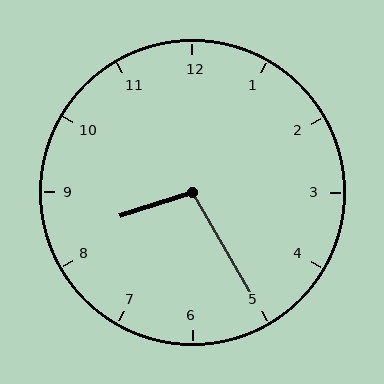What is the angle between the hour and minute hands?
Approximately 102 degrees.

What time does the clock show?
8:25.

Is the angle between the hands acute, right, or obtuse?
It is obtuse.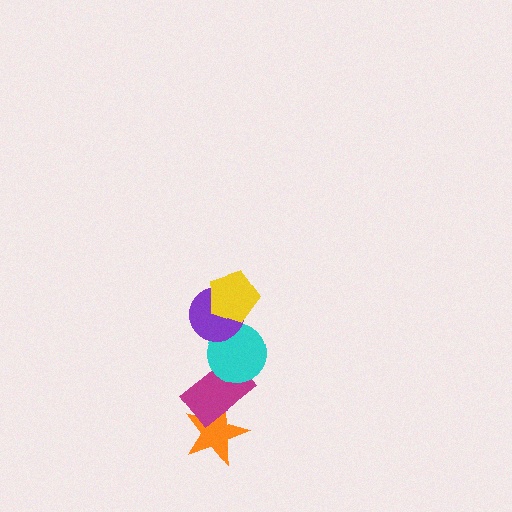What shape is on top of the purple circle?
The yellow pentagon is on top of the purple circle.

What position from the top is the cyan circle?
The cyan circle is 3rd from the top.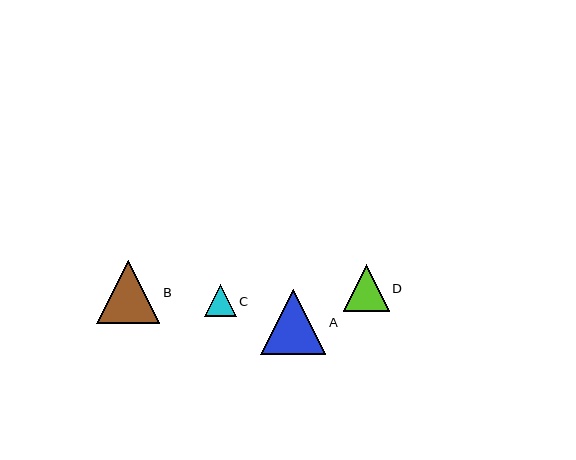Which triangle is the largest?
Triangle A is the largest with a size of approximately 65 pixels.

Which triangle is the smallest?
Triangle C is the smallest with a size of approximately 32 pixels.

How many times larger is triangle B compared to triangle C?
Triangle B is approximately 2.0 times the size of triangle C.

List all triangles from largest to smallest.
From largest to smallest: A, B, D, C.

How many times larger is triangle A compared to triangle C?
Triangle A is approximately 2.0 times the size of triangle C.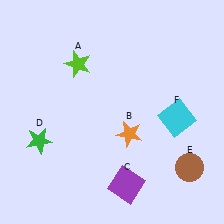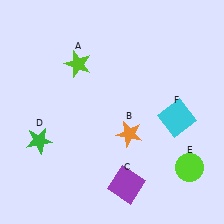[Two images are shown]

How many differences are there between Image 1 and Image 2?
There is 1 difference between the two images.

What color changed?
The circle (E) changed from brown in Image 1 to lime in Image 2.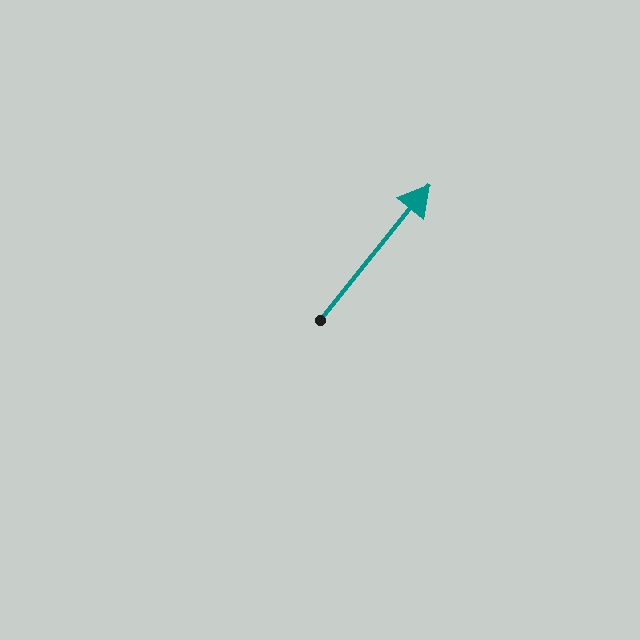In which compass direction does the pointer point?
Northeast.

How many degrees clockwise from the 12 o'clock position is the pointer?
Approximately 39 degrees.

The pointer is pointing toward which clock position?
Roughly 1 o'clock.